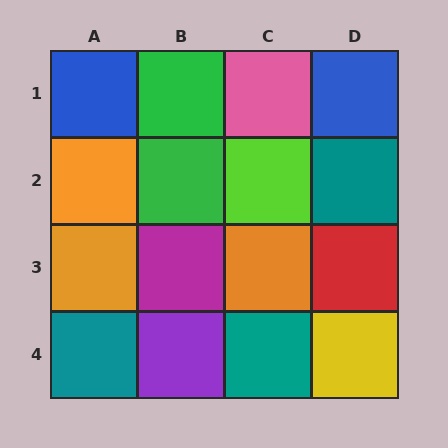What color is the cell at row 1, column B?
Green.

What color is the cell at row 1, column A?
Blue.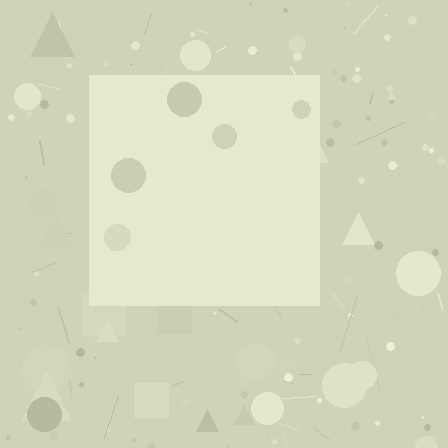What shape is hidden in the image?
A square is hidden in the image.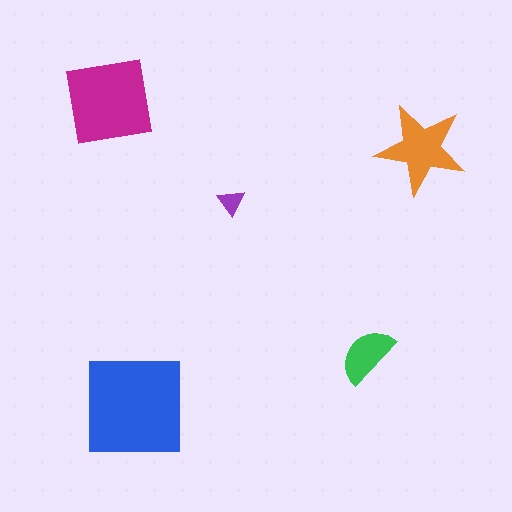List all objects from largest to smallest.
The blue square, the magenta square, the orange star, the green semicircle, the purple triangle.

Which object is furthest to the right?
The orange star is rightmost.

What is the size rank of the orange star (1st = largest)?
3rd.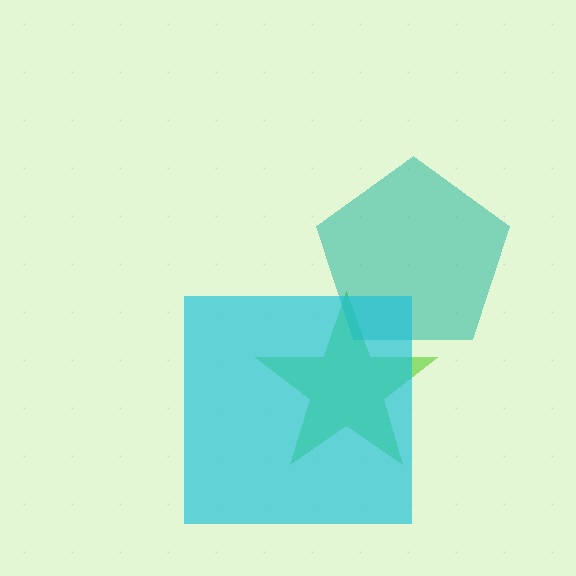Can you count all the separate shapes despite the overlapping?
Yes, there are 3 separate shapes.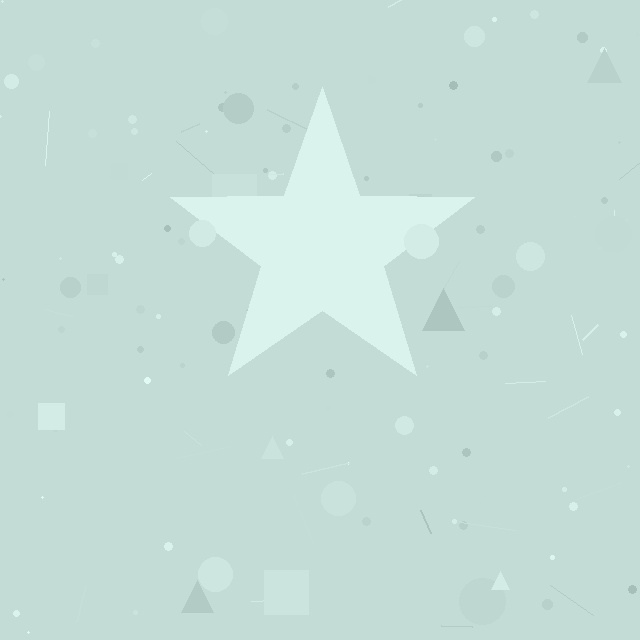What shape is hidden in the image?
A star is hidden in the image.